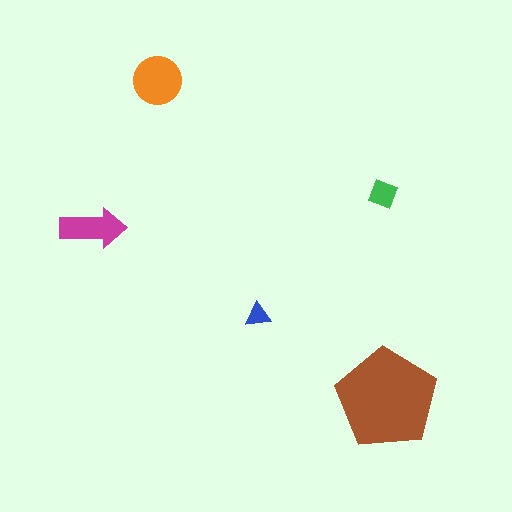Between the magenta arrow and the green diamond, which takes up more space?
The magenta arrow.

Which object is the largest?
The brown pentagon.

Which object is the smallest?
The blue triangle.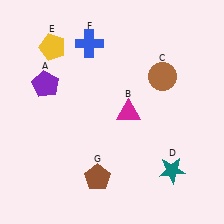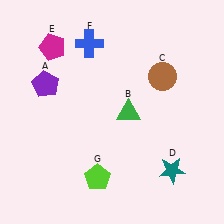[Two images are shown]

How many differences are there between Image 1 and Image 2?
There are 3 differences between the two images.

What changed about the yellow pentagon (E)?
In Image 1, E is yellow. In Image 2, it changed to magenta.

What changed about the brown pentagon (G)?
In Image 1, G is brown. In Image 2, it changed to lime.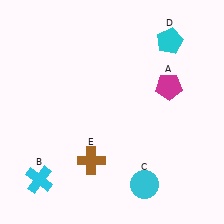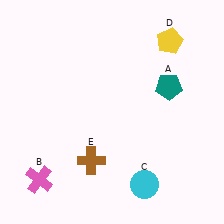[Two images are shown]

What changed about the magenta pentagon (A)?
In Image 1, A is magenta. In Image 2, it changed to teal.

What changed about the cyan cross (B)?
In Image 1, B is cyan. In Image 2, it changed to pink.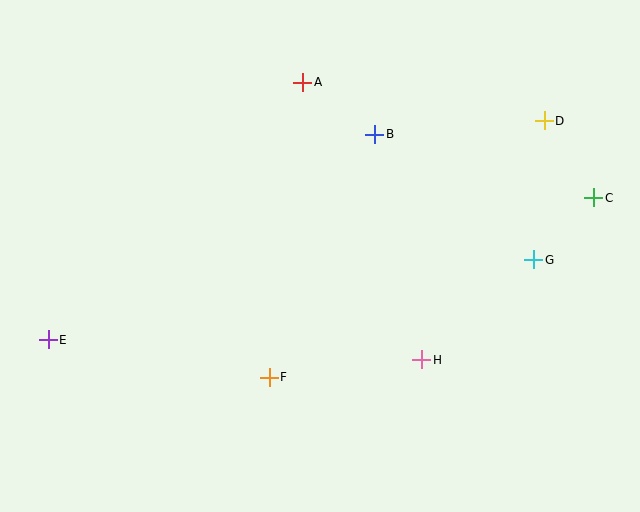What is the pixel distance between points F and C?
The distance between F and C is 371 pixels.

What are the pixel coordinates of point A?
Point A is at (303, 82).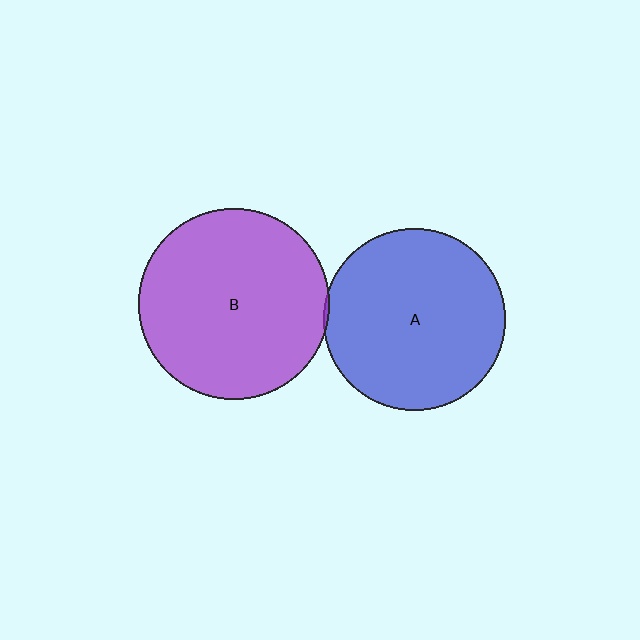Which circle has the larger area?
Circle B (purple).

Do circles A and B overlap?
Yes.